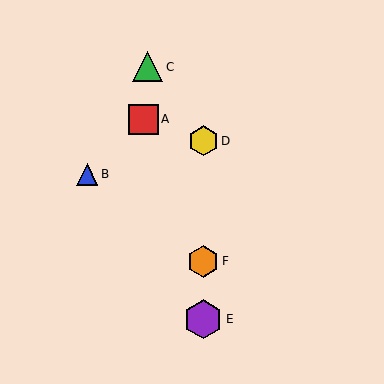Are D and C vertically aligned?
No, D is at x≈203 and C is at x≈148.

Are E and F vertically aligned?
Yes, both are at x≈203.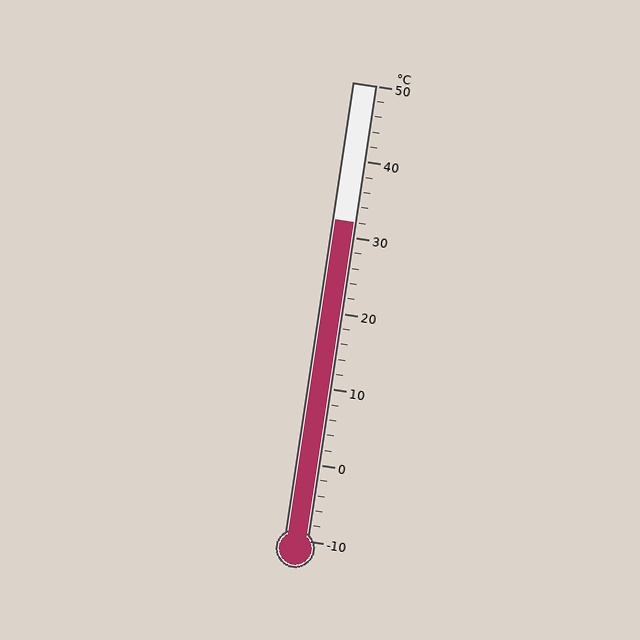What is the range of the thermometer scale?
The thermometer scale ranges from -10°C to 50°C.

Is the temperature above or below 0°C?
The temperature is above 0°C.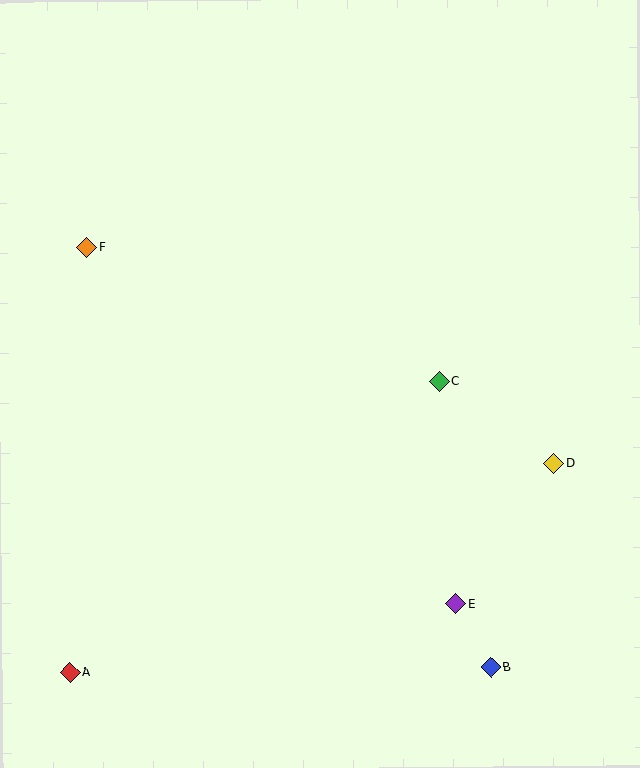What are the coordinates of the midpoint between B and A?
The midpoint between B and A is at (280, 670).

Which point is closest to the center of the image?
Point C at (439, 381) is closest to the center.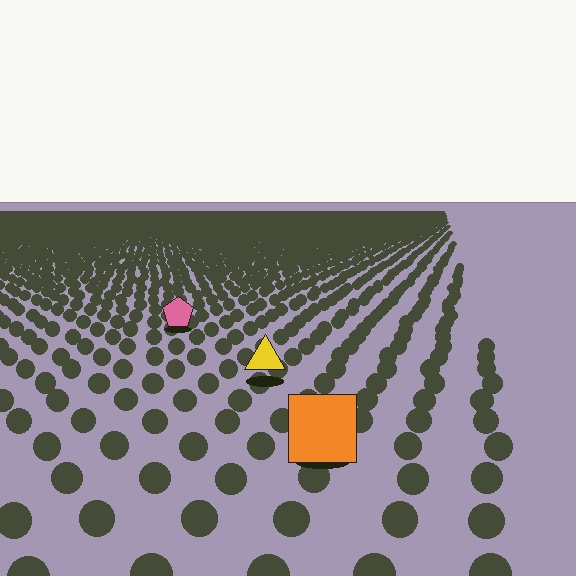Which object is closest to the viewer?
The orange square is closest. The texture marks near it are larger and more spread out.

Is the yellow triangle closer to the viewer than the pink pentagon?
Yes. The yellow triangle is closer — you can tell from the texture gradient: the ground texture is coarser near it.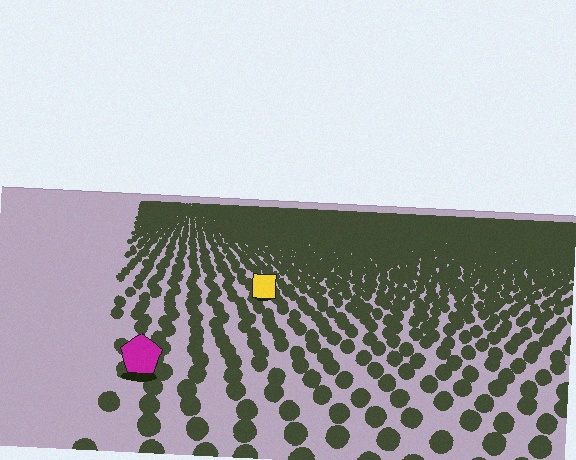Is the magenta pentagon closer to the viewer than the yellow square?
Yes. The magenta pentagon is closer — you can tell from the texture gradient: the ground texture is coarser near it.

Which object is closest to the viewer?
The magenta pentagon is closest. The texture marks near it are larger and more spread out.